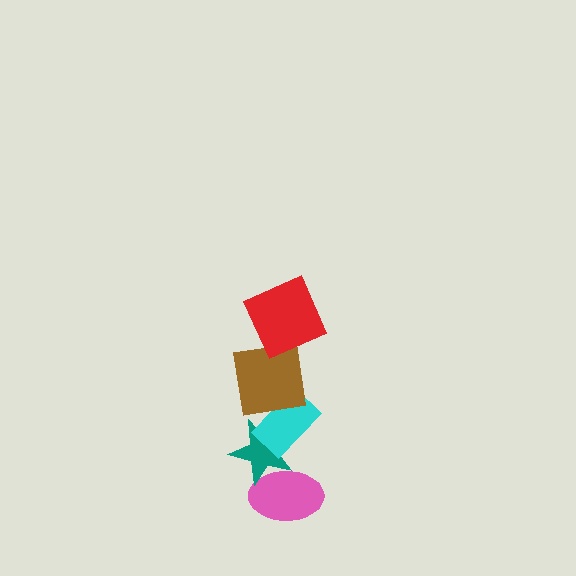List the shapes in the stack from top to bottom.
From top to bottom: the red square, the brown square, the cyan rectangle, the teal star, the pink ellipse.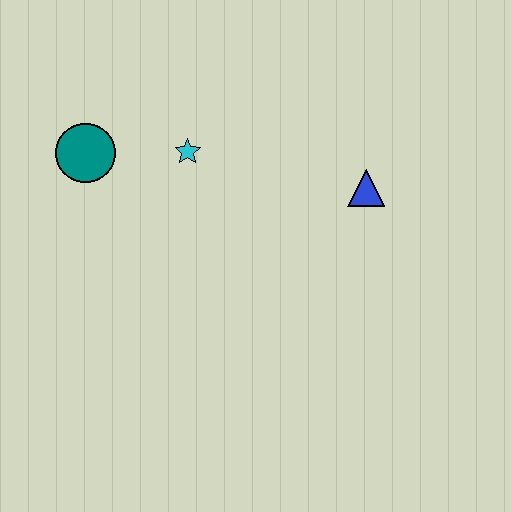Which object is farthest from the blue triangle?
The teal circle is farthest from the blue triangle.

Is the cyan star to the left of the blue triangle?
Yes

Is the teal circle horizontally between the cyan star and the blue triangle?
No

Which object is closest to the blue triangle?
The cyan star is closest to the blue triangle.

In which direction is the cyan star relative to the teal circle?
The cyan star is to the right of the teal circle.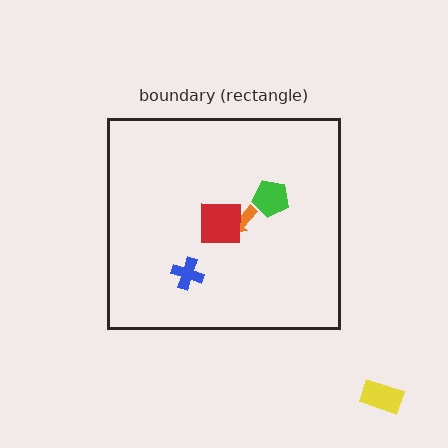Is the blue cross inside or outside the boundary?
Inside.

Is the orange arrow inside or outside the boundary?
Inside.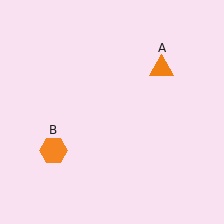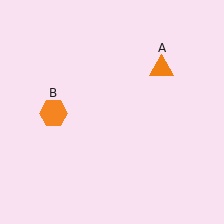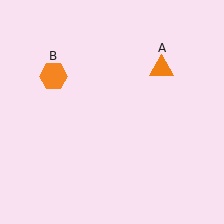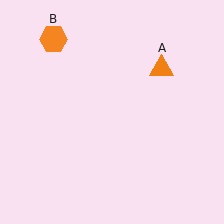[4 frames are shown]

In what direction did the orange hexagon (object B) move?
The orange hexagon (object B) moved up.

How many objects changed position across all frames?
1 object changed position: orange hexagon (object B).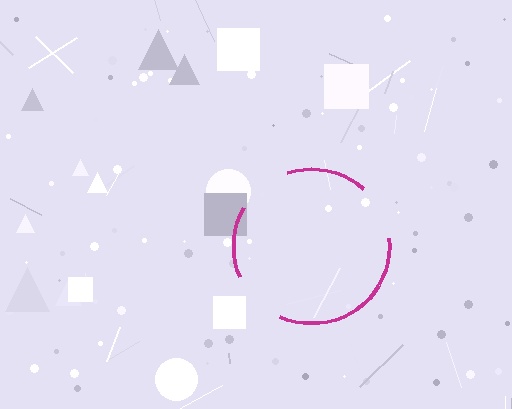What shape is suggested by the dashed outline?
The dashed outline suggests a circle.